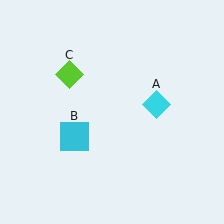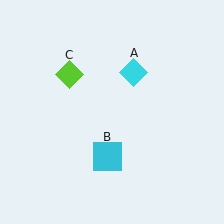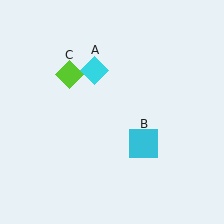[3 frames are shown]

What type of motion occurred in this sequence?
The cyan diamond (object A), cyan square (object B) rotated counterclockwise around the center of the scene.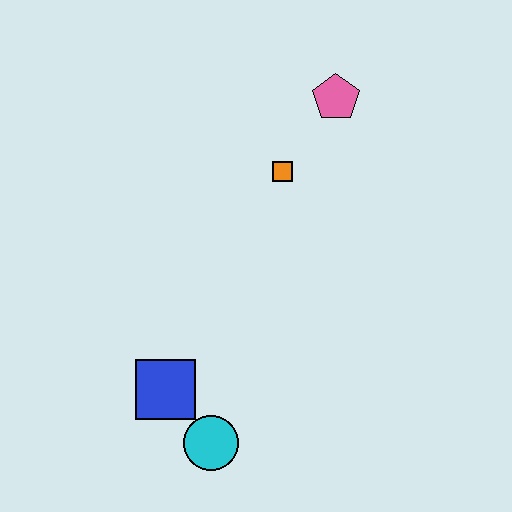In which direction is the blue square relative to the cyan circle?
The blue square is above the cyan circle.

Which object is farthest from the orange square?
The cyan circle is farthest from the orange square.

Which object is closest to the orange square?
The pink pentagon is closest to the orange square.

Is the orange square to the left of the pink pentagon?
Yes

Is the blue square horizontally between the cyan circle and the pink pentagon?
No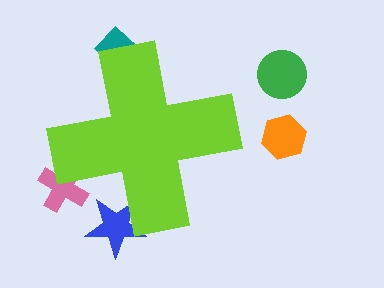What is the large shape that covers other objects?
A lime cross.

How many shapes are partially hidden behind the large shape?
3 shapes are partially hidden.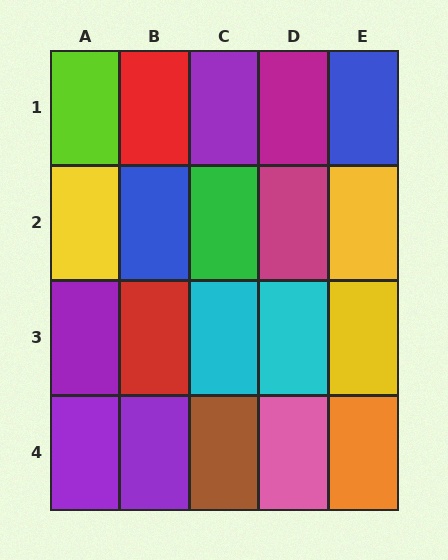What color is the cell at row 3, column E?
Yellow.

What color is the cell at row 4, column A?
Purple.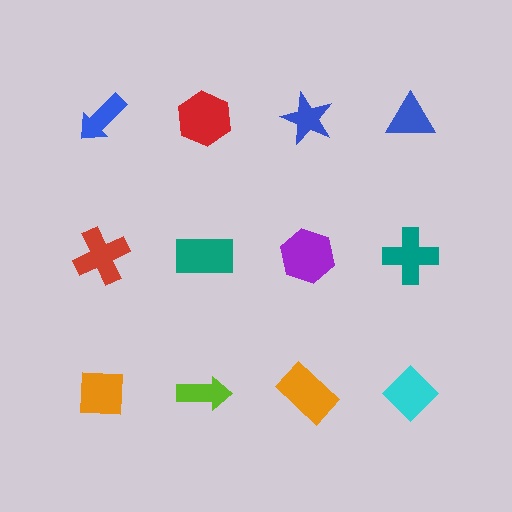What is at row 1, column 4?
A blue triangle.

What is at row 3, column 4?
A cyan diamond.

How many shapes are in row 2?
4 shapes.